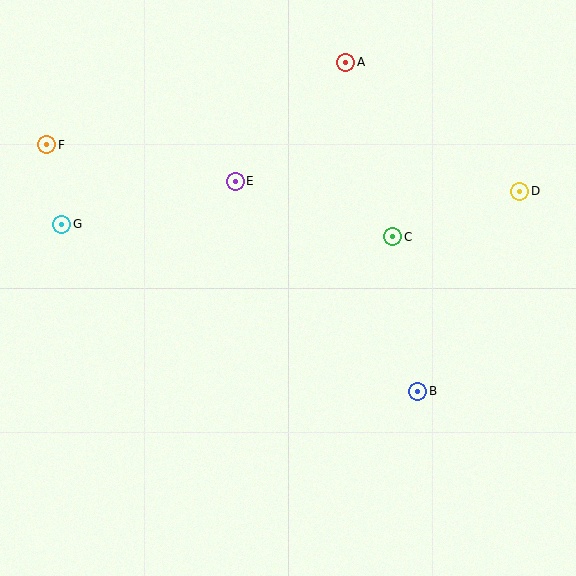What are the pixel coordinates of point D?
Point D is at (520, 191).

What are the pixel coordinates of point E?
Point E is at (235, 181).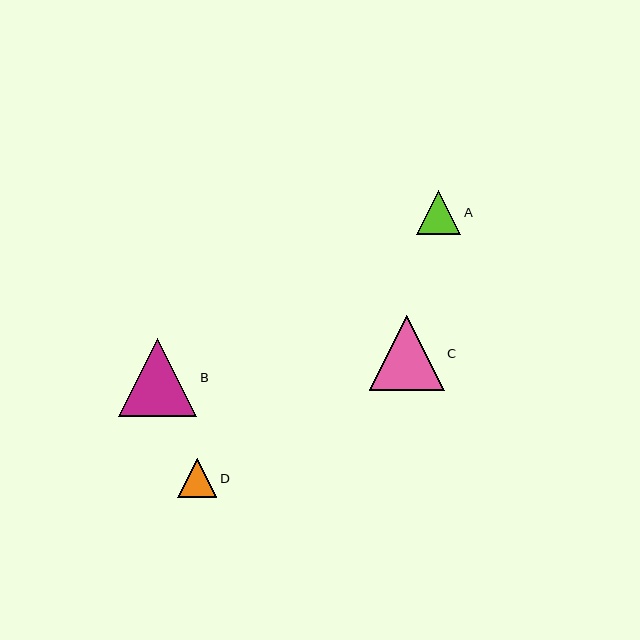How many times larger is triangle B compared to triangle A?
Triangle B is approximately 1.8 times the size of triangle A.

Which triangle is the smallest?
Triangle D is the smallest with a size of approximately 39 pixels.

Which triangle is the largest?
Triangle B is the largest with a size of approximately 78 pixels.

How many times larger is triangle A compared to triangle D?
Triangle A is approximately 1.1 times the size of triangle D.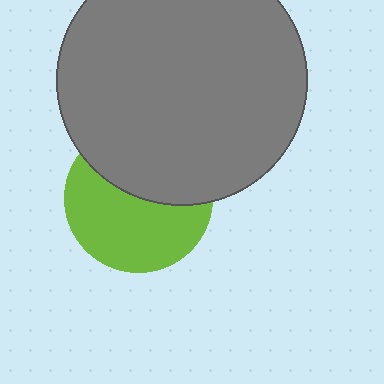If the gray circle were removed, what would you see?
You would see the complete lime circle.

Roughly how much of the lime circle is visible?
About half of it is visible (roughly 57%).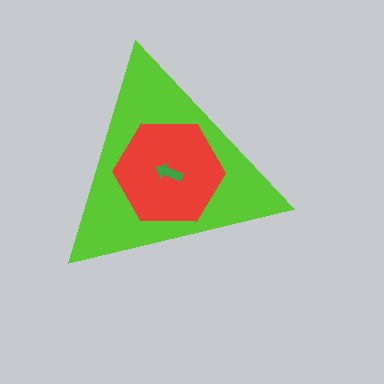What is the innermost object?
The green arrow.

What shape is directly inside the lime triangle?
The red hexagon.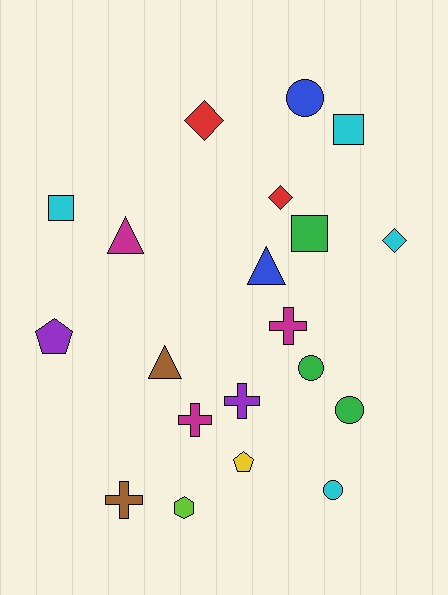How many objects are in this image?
There are 20 objects.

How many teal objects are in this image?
There are no teal objects.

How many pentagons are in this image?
There are 2 pentagons.